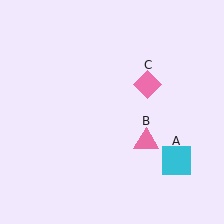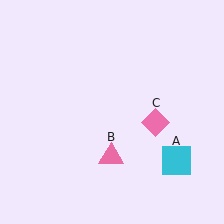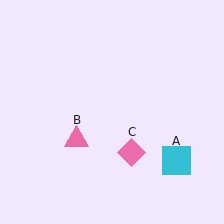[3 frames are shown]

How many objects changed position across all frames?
2 objects changed position: pink triangle (object B), pink diamond (object C).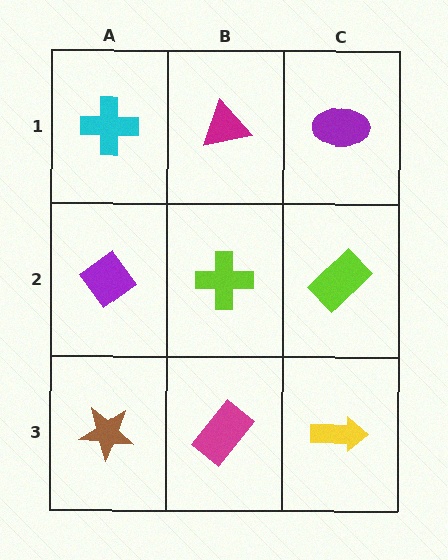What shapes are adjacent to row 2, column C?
A purple ellipse (row 1, column C), a yellow arrow (row 3, column C), a lime cross (row 2, column B).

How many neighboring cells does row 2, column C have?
3.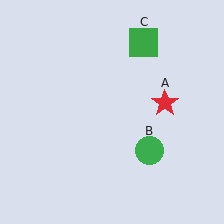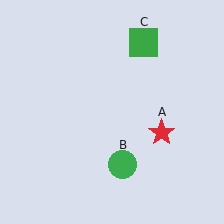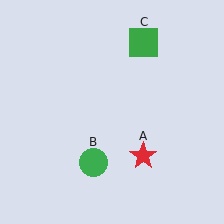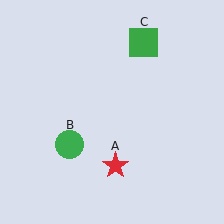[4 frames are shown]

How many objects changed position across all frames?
2 objects changed position: red star (object A), green circle (object B).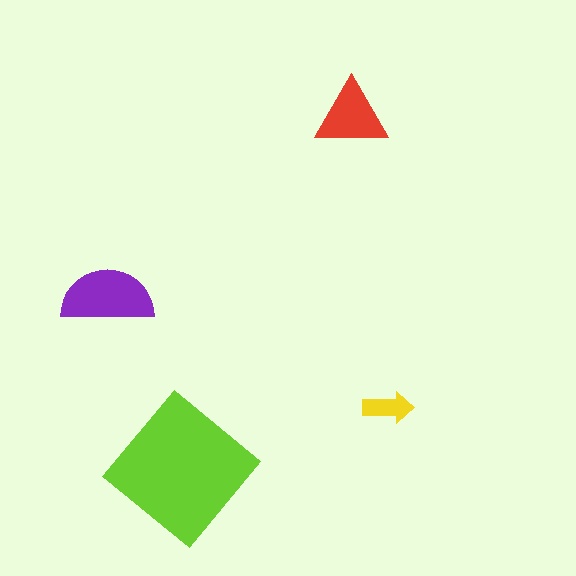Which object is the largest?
The lime diamond.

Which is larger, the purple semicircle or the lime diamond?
The lime diamond.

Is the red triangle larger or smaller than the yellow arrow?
Larger.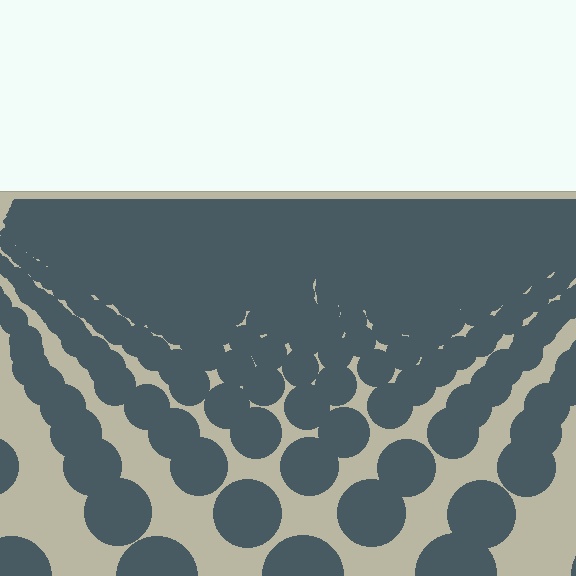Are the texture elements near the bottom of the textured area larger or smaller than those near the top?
Larger. Near the bottom, elements are closer to the viewer and appear at a bigger on-screen size.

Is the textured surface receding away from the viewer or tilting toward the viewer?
The surface is receding away from the viewer. Texture elements get smaller and denser toward the top.